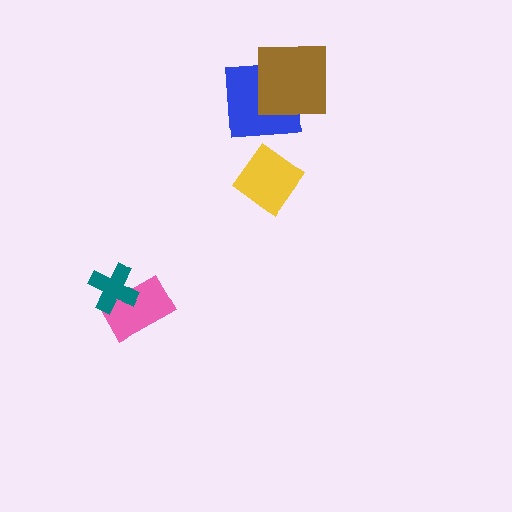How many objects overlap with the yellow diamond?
0 objects overlap with the yellow diamond.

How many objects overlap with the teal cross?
1 object overlaps with the teal cross.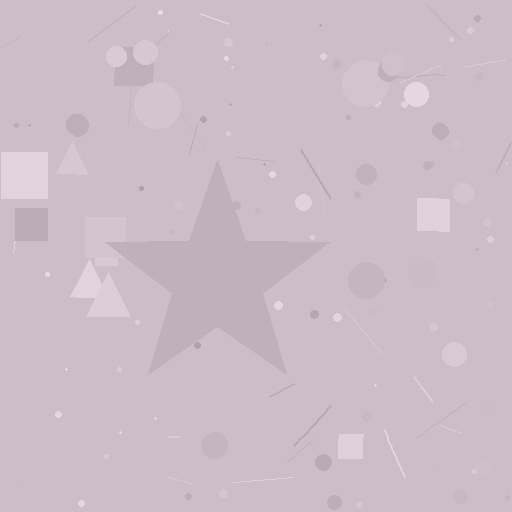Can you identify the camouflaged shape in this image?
The camouflaged shape is a star.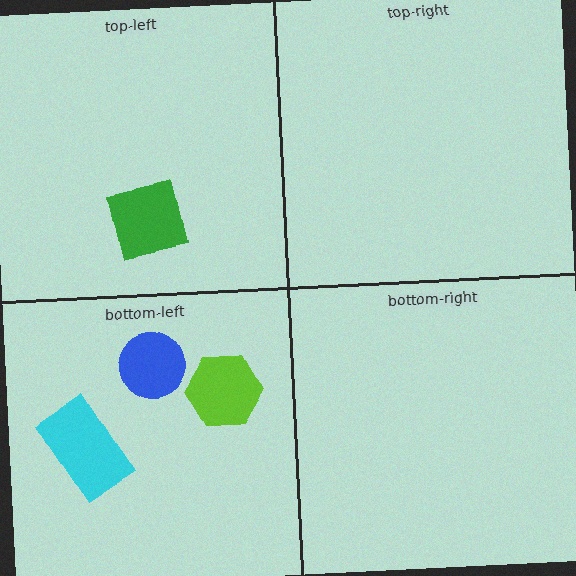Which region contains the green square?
The top-left region.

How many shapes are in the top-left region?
1.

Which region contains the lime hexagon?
The bottom-left region.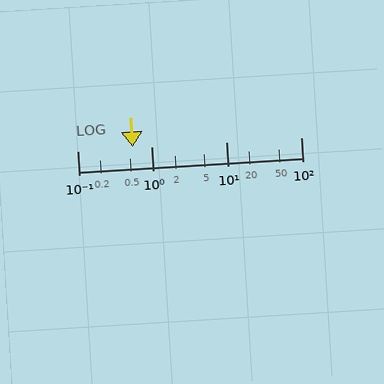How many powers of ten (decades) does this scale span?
The scale spans 3 decades, from 0.1 to 100.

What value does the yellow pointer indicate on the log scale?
The pointer indicates approximately 0.56.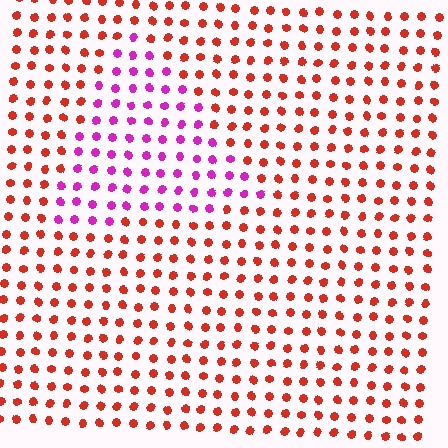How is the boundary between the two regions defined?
The boundary is defined purely by a slight shift in hue (about 58 degrees). Spacing, size, and orientation are identical on both sides.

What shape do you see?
I see a triangle.